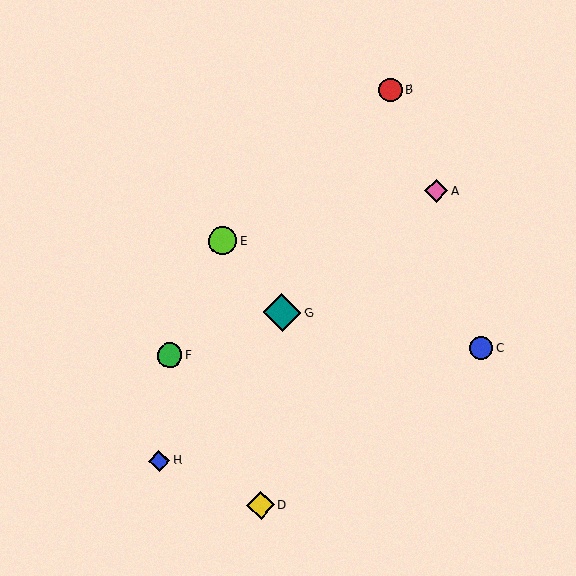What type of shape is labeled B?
Shape B is a red circle.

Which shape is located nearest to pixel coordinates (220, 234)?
The lime circle (labeled E) at (223, 241) is nearest to that location.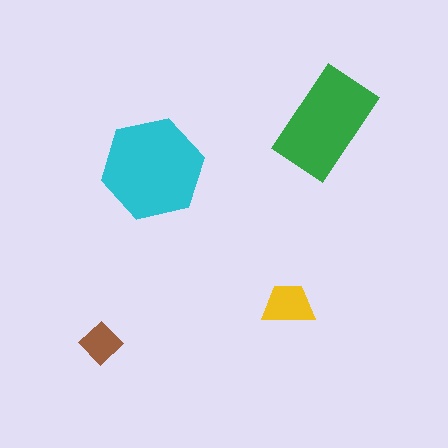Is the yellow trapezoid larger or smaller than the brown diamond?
Larger.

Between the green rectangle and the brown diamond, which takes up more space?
The green rectangle.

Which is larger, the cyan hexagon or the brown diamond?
The cyan hexagon.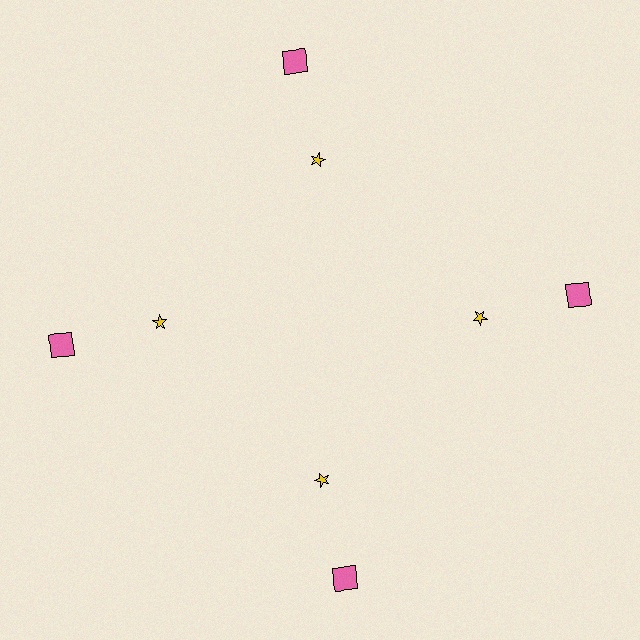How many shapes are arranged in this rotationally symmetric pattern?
There are 8 shapes, arranged in 4 groups of 2.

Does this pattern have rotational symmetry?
Yes, this pattern has 4-fold rotational symmetry. It looks the same after rotating 90 degrees around the center.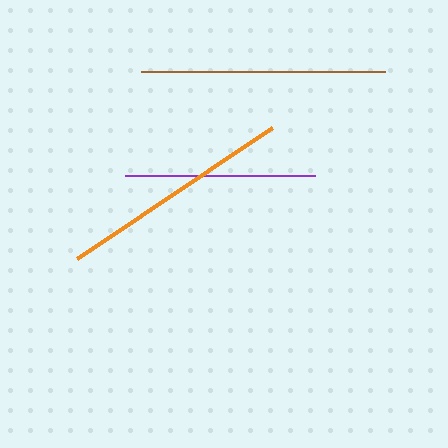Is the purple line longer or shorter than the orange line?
The orange line is longer than the purple line.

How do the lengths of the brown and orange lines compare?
The brown and orange lines are approximately the same length.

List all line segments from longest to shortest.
From longest to shortest: brown, orange, purple.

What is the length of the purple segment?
The purple segment is approximately 190 pixels long.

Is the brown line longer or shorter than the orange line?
The brown line is longer than the orange line.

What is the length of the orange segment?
The orange segment is approximately 235 pixels long.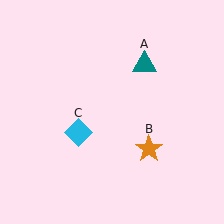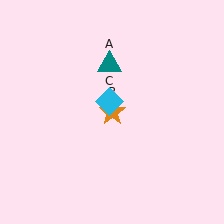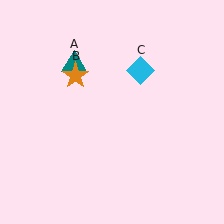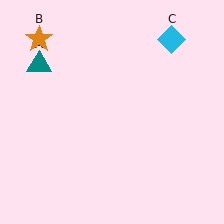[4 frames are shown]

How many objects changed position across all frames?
3 objects changed position: teal triangle (object A), orange star (object B), cyan diamond (object C).